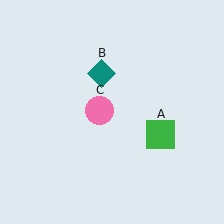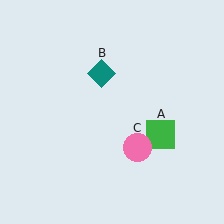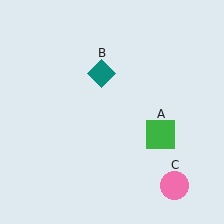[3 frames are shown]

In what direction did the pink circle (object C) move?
The pink circle (object C) moved down and to the right.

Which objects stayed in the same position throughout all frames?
Green square (object A) and teal diamond (object B) remained stationary.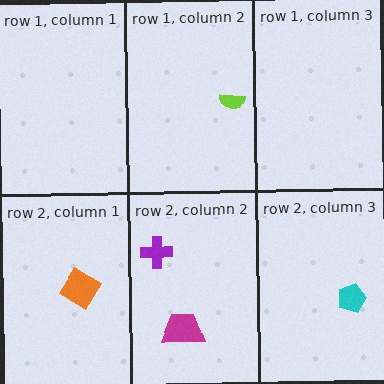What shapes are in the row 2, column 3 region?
The cyan pentagon.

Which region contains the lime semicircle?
The row 1, column 2 region.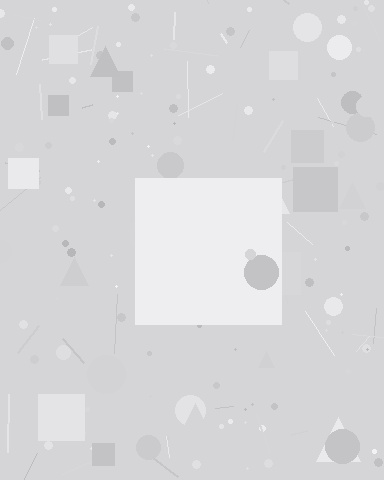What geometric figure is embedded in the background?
A square is embedded in the background.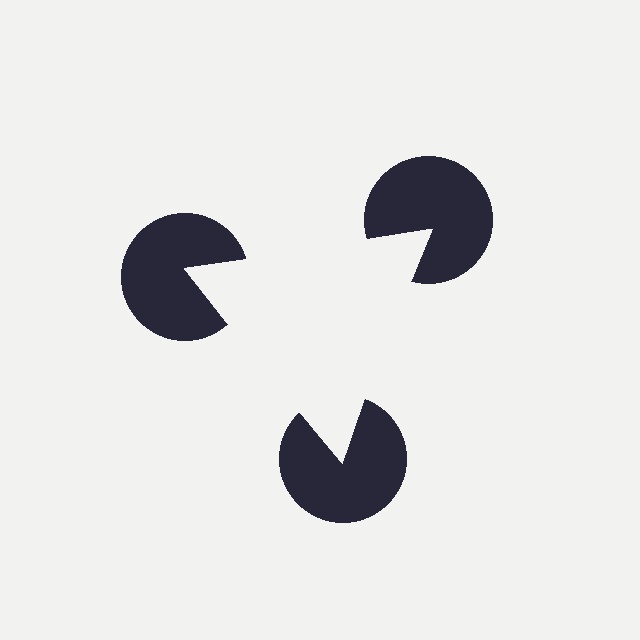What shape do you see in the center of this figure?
An illusory triangle — its edges are inferred from the aligned wedge cuts in the pac-man discs, not physically drawn.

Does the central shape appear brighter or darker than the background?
It typically appears slightly brighter than the background, even though no actual brightness change is drawn.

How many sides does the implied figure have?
3 sides.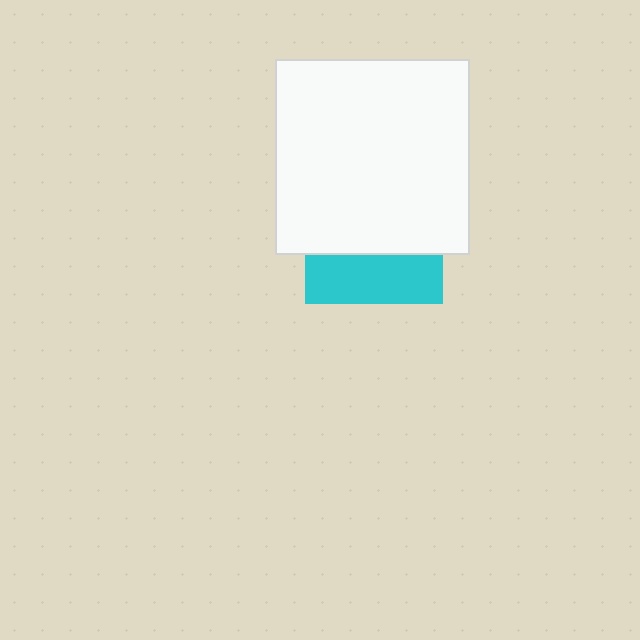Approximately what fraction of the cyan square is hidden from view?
Roughly 65% of the cyan square is hidden behind the white square.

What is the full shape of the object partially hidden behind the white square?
The partially hidden object is a cyan square.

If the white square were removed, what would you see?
You would see the complete cyan square.